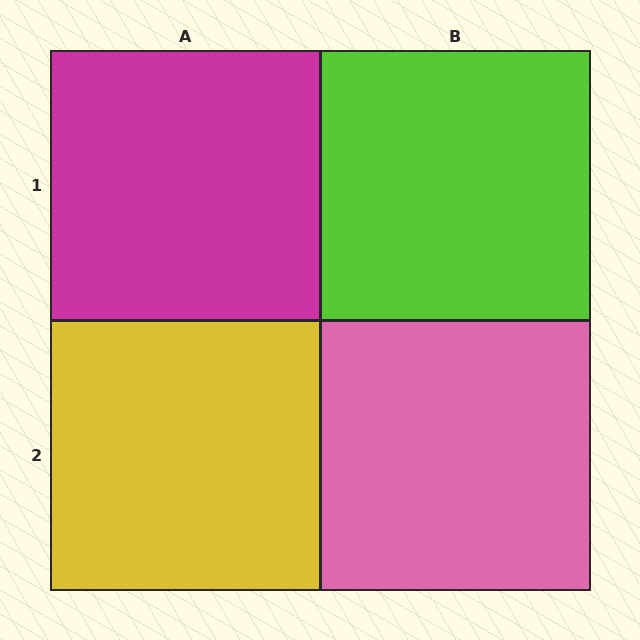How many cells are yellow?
1 cell is yellow.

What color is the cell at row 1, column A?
Magenta.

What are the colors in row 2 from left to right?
Yellow, pink.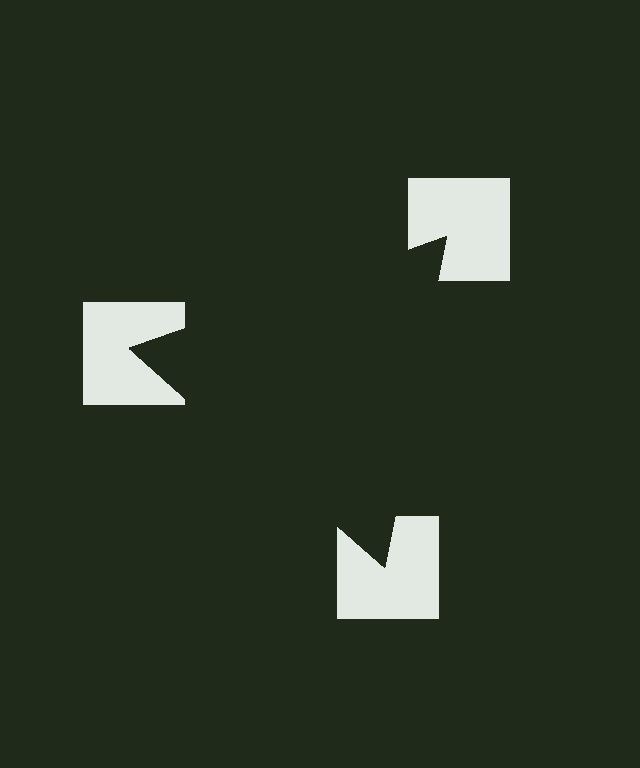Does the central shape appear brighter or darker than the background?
It typically appears slightly darker than the background, even though no actual brightness change is drawn.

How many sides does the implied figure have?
3 sides.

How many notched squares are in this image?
There are 3 — one at each vertex of the illusory triangle.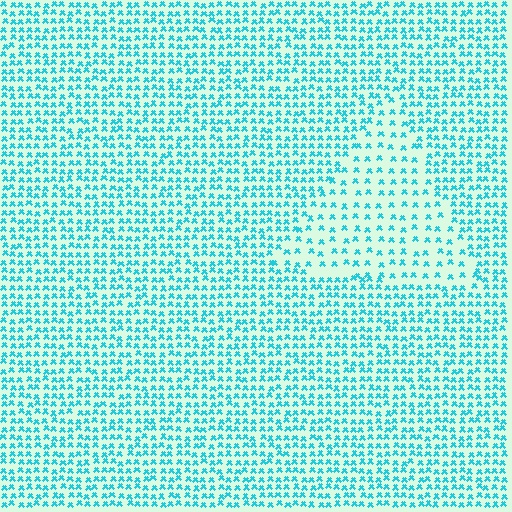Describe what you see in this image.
The image contains small cyan elements arranged at two different densities. A triangle-shaped region is visible where the elements are less densely packed than the surrounding area.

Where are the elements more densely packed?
The elements are more densely packed outside the triangle boundary.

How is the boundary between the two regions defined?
The boundary is defined by a change in element density (approximately 2.0x ratio). All elements are the same color, size, and shape.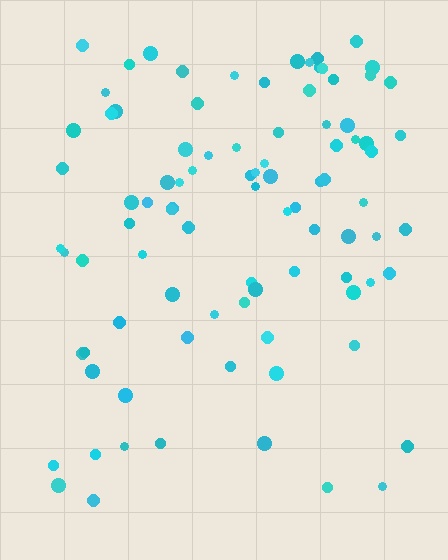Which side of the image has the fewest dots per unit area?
The bottom.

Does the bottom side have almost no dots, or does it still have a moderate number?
Still a moderate number, just noticeably fewer than the top.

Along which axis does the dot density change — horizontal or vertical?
Vertical.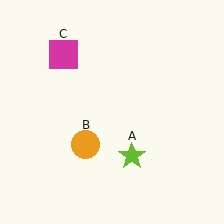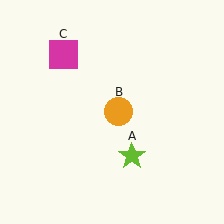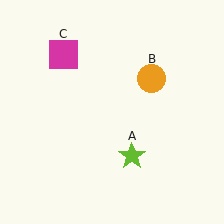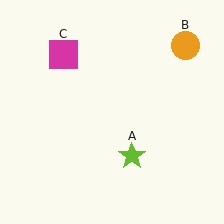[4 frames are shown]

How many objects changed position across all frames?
1 object changed position: orange circle (object B).